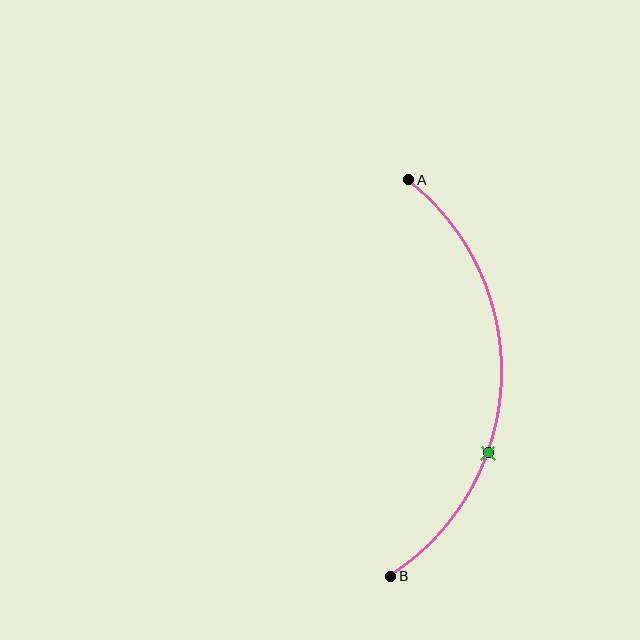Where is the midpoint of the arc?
The arc midpoint is the point on the curve farthest from the straight line joining A and B. It sits to the right of that line.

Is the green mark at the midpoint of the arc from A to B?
No. The green mark lies on the arc but is closer to endpoint B. The arc midpoint would be at the point on the curve equidistant along the arc from both A and B.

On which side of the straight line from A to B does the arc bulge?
The arc bulges to the right of the straight line connecting A and B.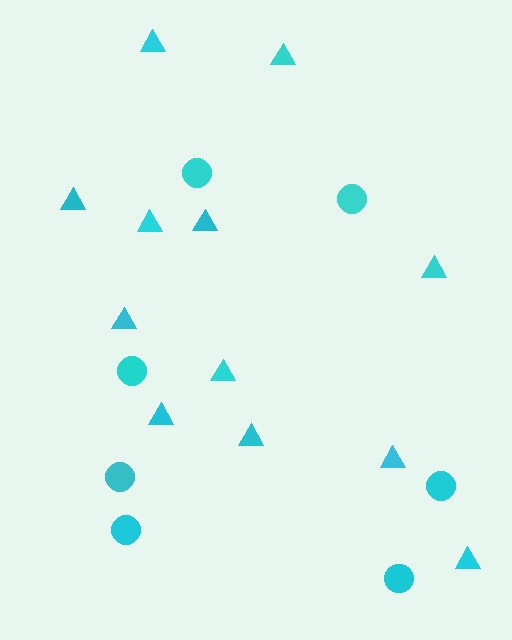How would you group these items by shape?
There are 2 groups: one group of circles (7) and one group of triangles (12).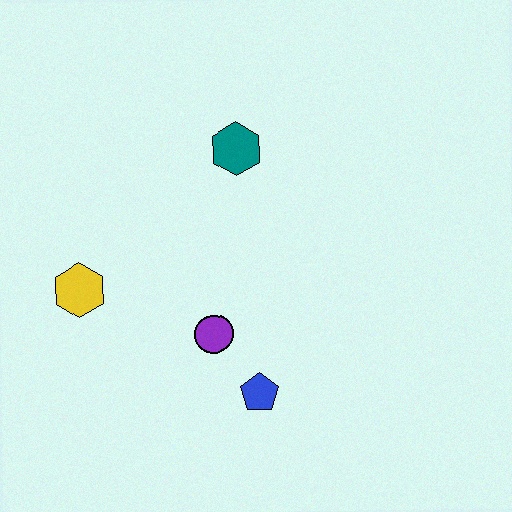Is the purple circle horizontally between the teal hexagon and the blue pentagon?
No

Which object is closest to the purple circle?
The blue pentagon is closest to the purple circle.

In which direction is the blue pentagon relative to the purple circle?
The blue pentagon is below the purple circle.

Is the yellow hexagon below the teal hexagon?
Yes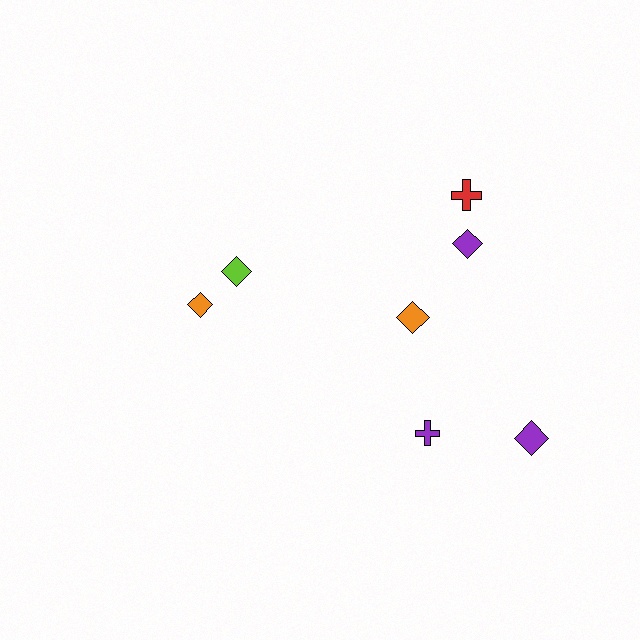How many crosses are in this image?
There are 2 crosses.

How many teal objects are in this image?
There are no teal objects.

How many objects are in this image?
There are 7 objects.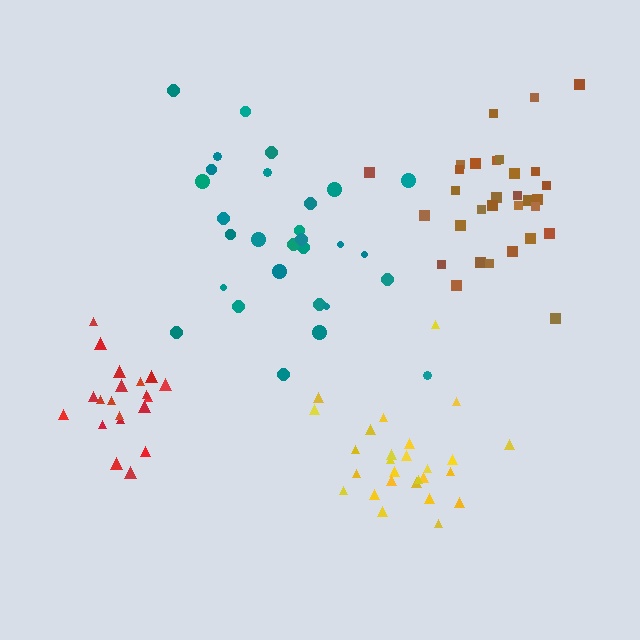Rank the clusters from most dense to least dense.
red, yellow, brown, teal.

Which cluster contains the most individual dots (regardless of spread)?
Brown (31).